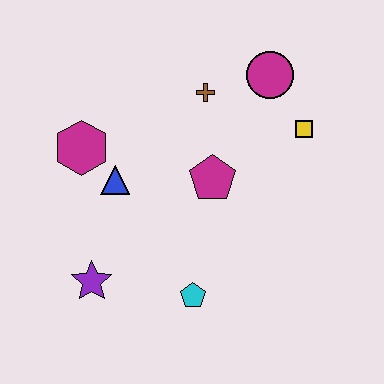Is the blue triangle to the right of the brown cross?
No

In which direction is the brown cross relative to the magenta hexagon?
The brown cross is to the right of the magenta hexagon.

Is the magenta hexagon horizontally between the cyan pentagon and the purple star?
No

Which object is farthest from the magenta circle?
The purple star is farthest from the magenta circle.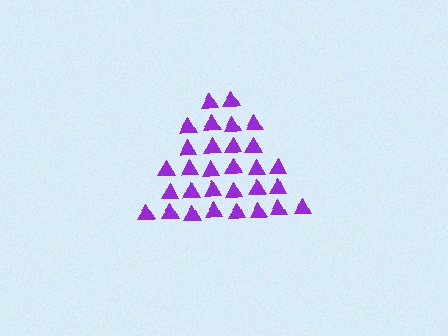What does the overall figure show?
The overall figure shows a triangle.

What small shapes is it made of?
It is made of small triangles.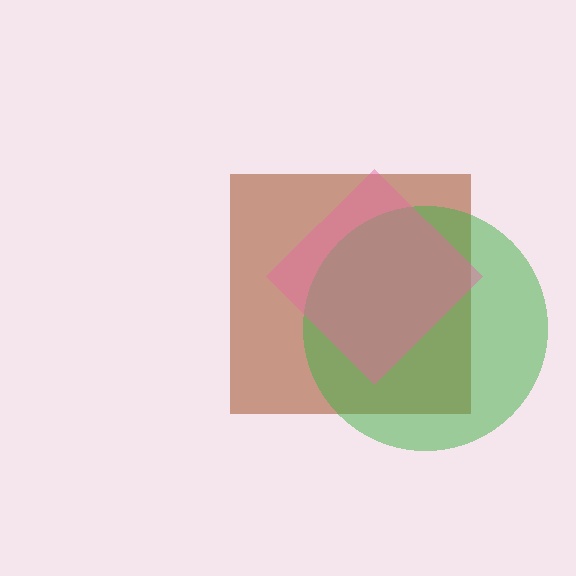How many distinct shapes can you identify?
There are 3 distinct shapes: a brown square, a green circle, a pink diamond.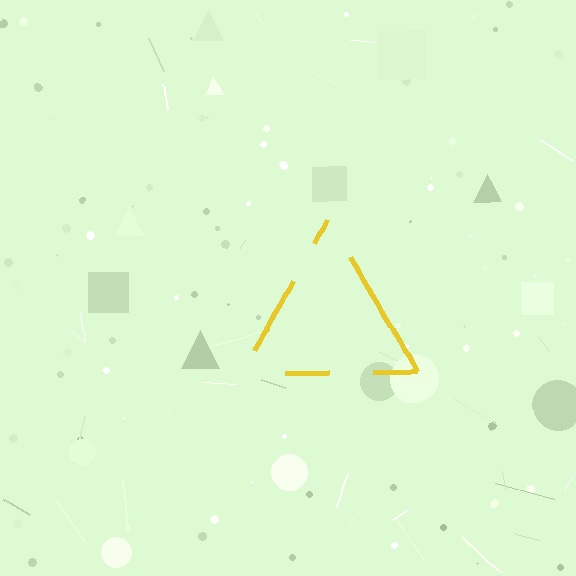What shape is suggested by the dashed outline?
The dashed outline suggests a triangle.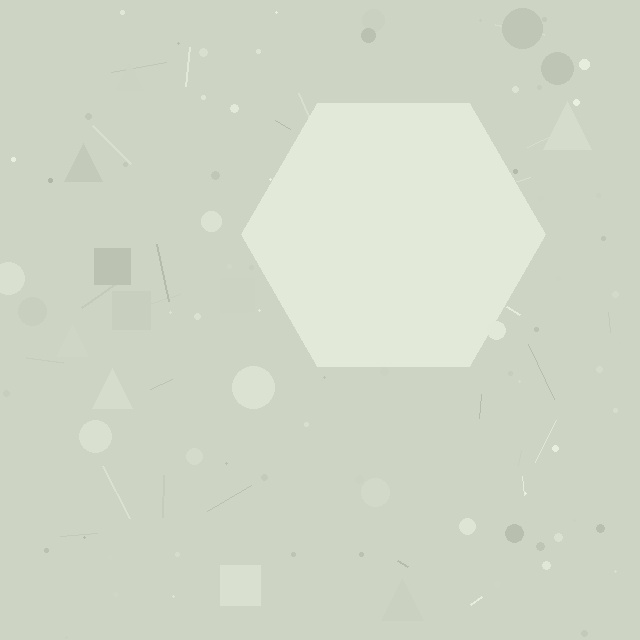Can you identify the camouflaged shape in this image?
The camouflaged shape is a hexagon.